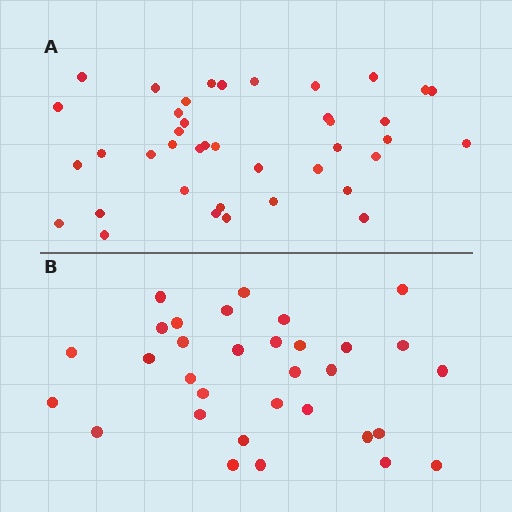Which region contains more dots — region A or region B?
Region A (the top region) has more dots.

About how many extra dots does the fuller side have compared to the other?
Region A has roughly 8 or so more dots than region B.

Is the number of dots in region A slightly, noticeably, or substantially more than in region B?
Region A has noticeably more, but not dramatically so. The ratio is roughly 1.2 to 1.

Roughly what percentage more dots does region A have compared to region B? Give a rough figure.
About 25% more.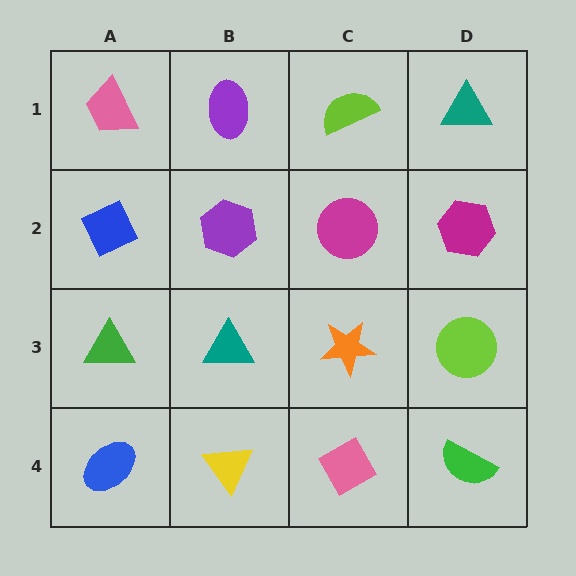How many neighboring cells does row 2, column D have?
3.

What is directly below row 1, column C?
A magenta circle.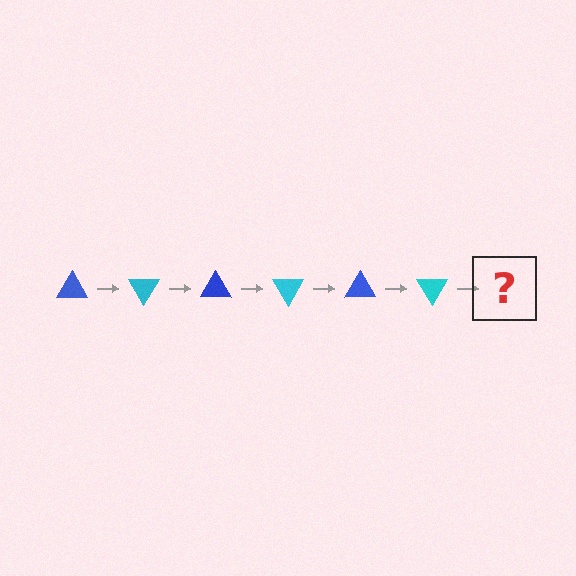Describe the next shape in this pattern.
It should be a blue triangle, rotated 360 degrees from the start.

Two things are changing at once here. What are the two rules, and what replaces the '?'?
The two rules are that it rotates 60 degrees each step and the color cycles through blue and cyan. The '?' should be a blue triangle, rotated 360 degrees from the start.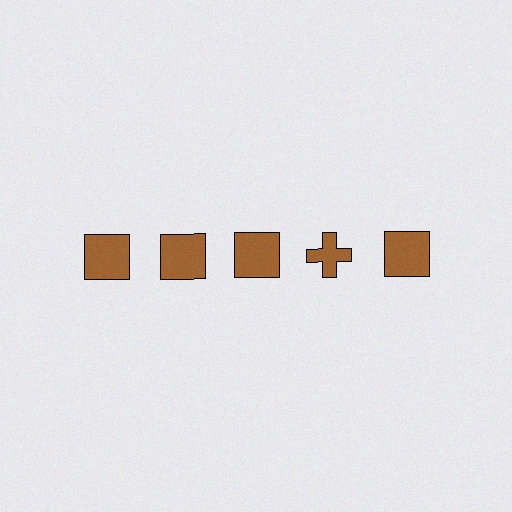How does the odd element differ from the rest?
It has a different shape: cross instead of square.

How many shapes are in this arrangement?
There are 5 shapes arranged in a grid pattern.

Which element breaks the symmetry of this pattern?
The brown cross in the top row, second from right column breaks the symmetry. All other shapes are brown squares.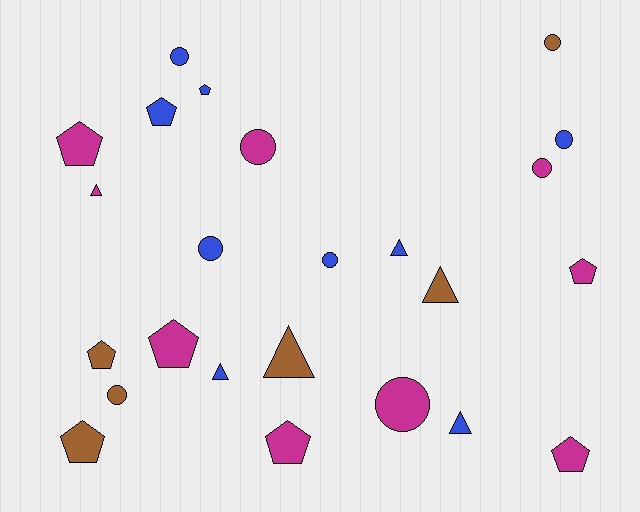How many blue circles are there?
There are 4 blue circles.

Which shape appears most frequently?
Pentagon, with 9 objects.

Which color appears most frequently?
Magenta, with 9 objects.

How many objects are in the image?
There are 24 objects.